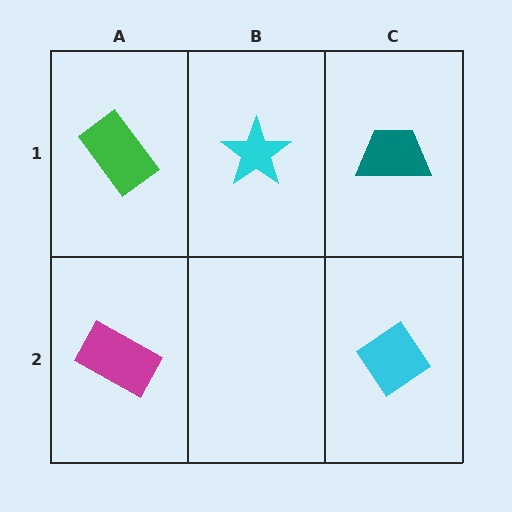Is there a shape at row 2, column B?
No, that cell is empty.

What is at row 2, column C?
A cyan diamond.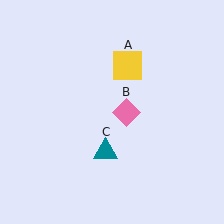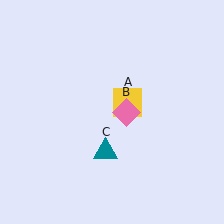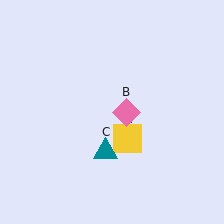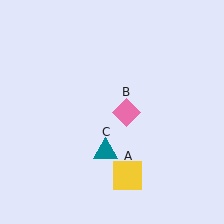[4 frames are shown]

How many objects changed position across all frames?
1 object changed position: yellow square (object A).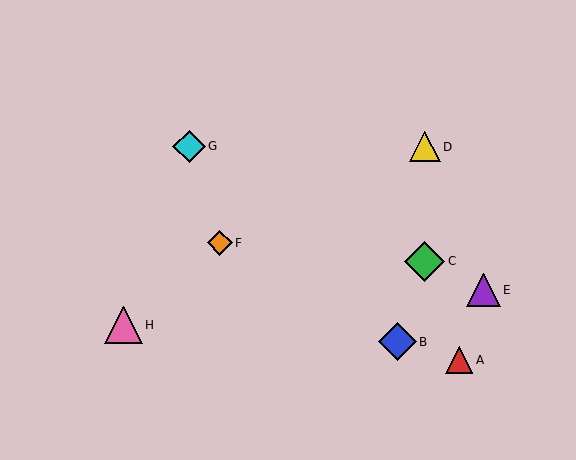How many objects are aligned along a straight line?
3 objects (C, E, G) are aligned along a straight line.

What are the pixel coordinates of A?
Object A is at (459, 360).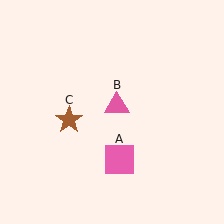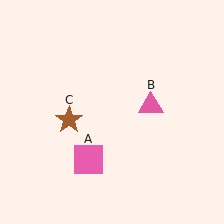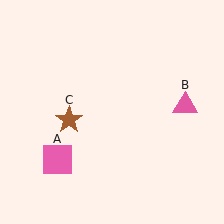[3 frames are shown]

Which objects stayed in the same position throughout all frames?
Brown star (object C) remained stationary.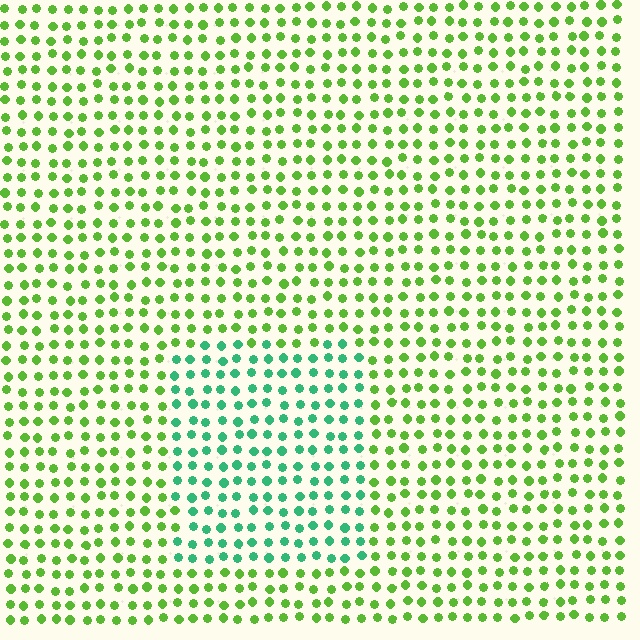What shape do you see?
I see a rectangle.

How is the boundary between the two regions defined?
The boundary is defined purely by a slight shift in hue (about 49 degrees). Spacing, size, and orientation are identical on both sides.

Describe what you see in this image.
The image is filled with small lime elements in a uniform arrangement. A rectangle-shaped region is visible where the elements are tinted to a slightly different hue, forming a subtle color boundary.